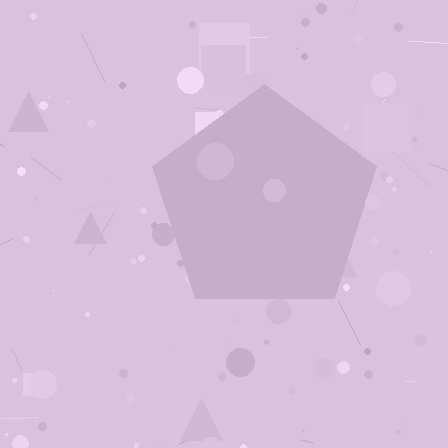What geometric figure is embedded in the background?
A pentagon is embedded in the background.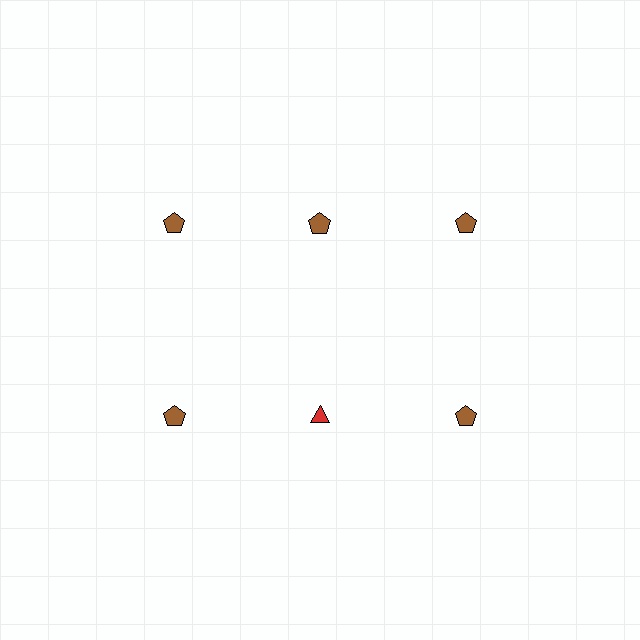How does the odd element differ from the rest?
It differs in both color (red instead of brown) and shape (triangle instead of pentagon).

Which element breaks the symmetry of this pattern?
The red triangle in the second row, second from left column breaks the symmetry. All other shapes are brown pentagons.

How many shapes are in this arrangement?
There are 6 shapes arranged in a grid pattern.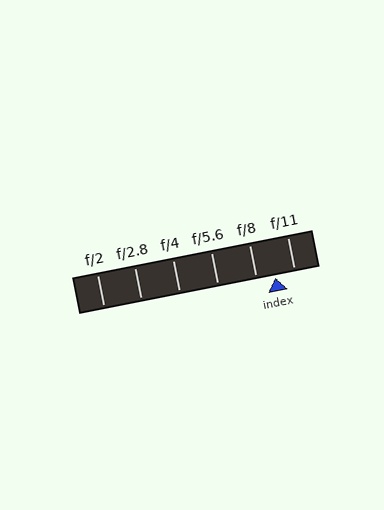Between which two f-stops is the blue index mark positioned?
The index mark is between f/8 and f/11.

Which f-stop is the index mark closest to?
The index mark is closest to f/11.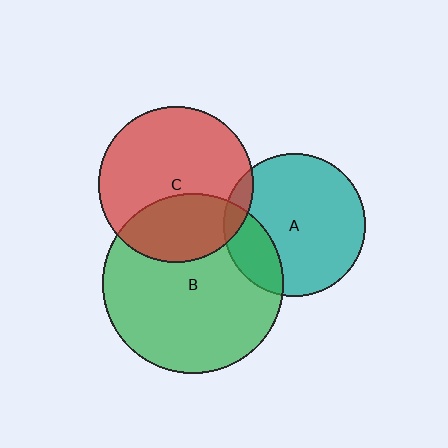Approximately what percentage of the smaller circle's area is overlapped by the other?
Approximately 10%.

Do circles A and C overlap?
Yes.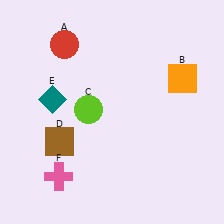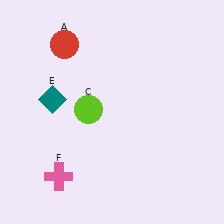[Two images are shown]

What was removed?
The brown square (D), the orange square (B) were removed in Image 2.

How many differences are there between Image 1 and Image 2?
There are 2 differences between the two images.